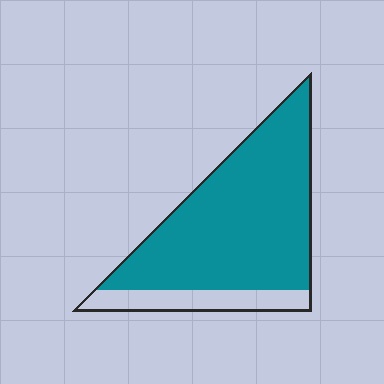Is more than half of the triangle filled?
Yes.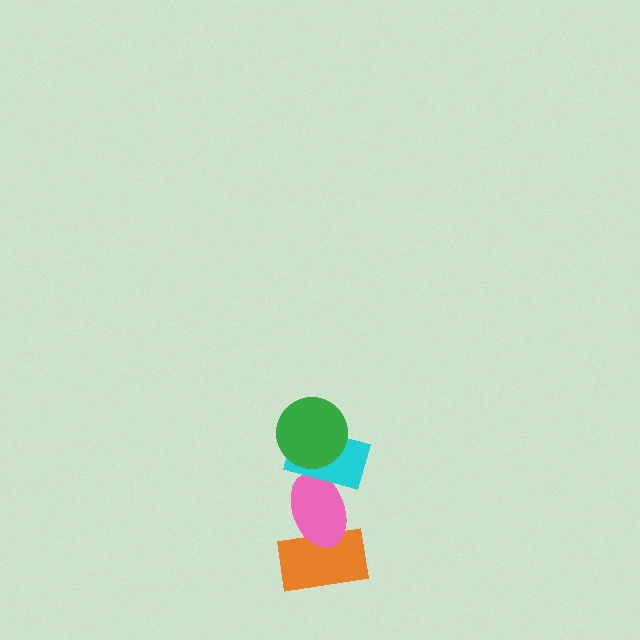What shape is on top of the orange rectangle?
The pink ellipse is on top of the orange rectangle.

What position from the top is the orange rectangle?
The orange rectangle is 4th from the top.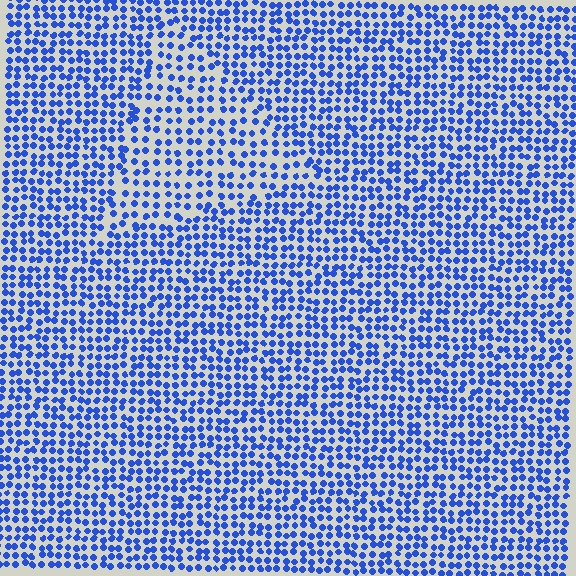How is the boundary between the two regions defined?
The boundary is defined by a change in element density (approximately 1.5x ratio). All elements are the same color, size, and shape.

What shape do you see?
I see a triangle.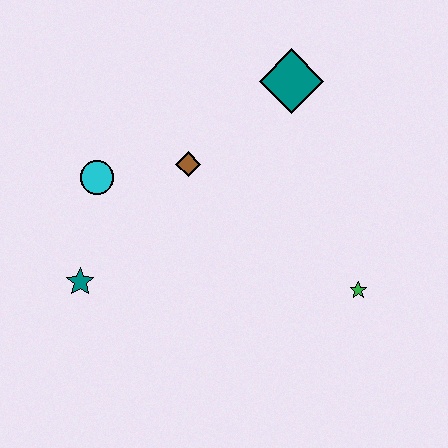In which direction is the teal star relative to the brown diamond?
The teal star is below the brown diamond.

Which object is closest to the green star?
The brown diamond is closest to the green star.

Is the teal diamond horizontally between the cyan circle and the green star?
Yes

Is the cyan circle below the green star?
No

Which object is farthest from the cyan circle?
The green star is farthest from the cyan circle.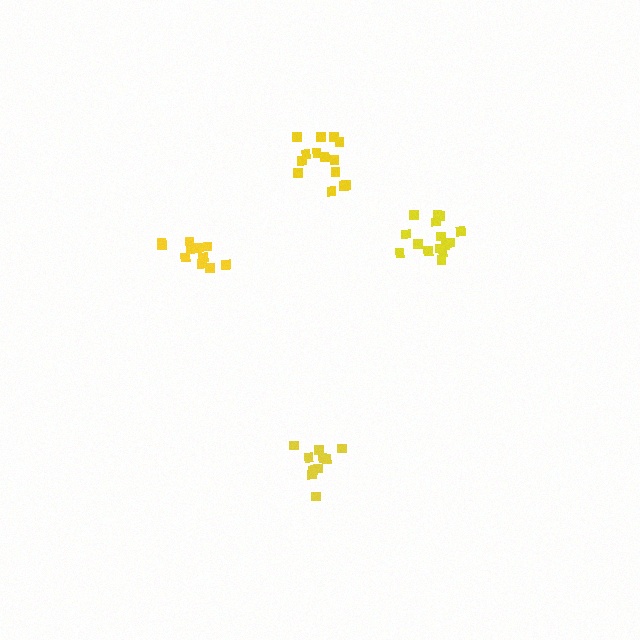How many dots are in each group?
Group 1: 10 dots, Group 2: 11 dots, Group 3: 14 dots, Group 4: 16 dots (51 total).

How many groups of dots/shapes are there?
There are 4 groups.